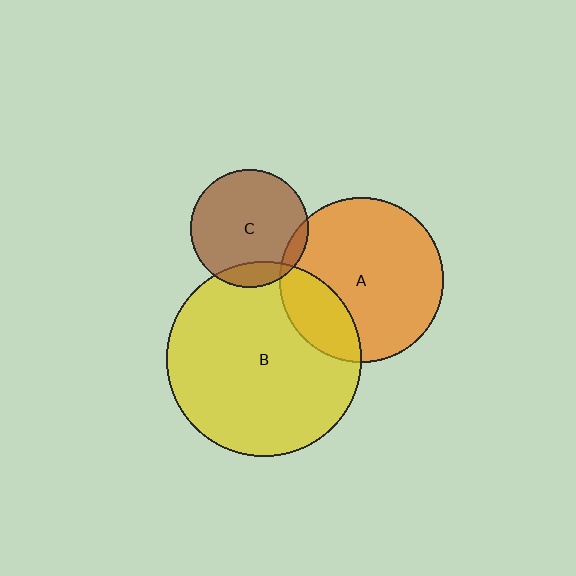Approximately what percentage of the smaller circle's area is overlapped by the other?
Approximately 10%.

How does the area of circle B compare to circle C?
Approximately 2.7 times.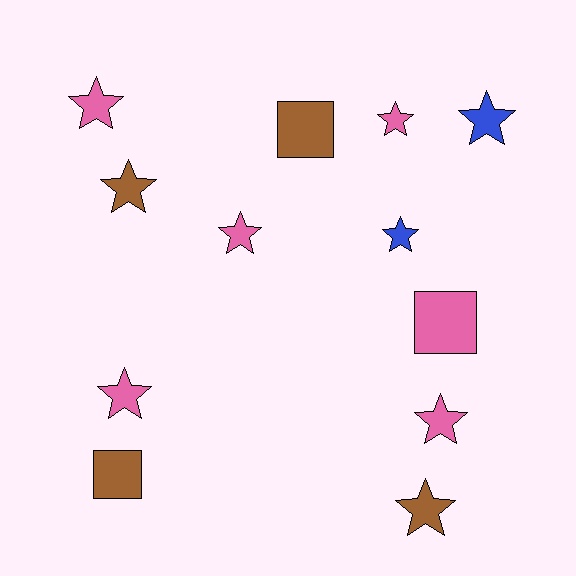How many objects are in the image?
There are 12 objects.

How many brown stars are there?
There are 2 brown stars.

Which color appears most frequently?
Pink, with 6 objects.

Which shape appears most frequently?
Star, with 9 objects.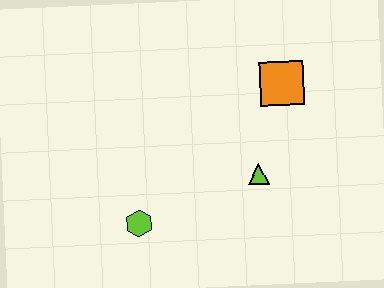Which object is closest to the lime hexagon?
The lime triangle is closest to the lime hexagon.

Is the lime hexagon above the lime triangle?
No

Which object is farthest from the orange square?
The lime hexagon is farthest from the orange square.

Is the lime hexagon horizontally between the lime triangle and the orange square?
No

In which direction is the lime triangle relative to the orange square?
The lime triangle is below the orange square.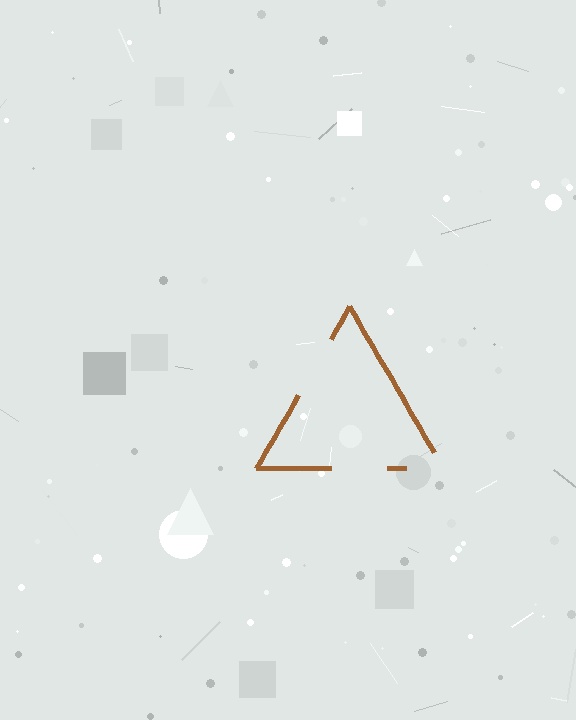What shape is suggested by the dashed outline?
The dashed outline suggests a triangle.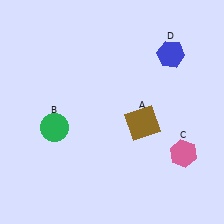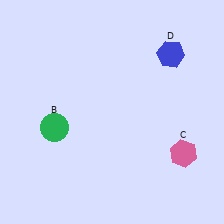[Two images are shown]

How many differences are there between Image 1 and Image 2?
There is 1 difference between the two images.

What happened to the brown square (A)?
The brown square (A) was removed in Image 2. It was in the bottom-right area of Image 1.